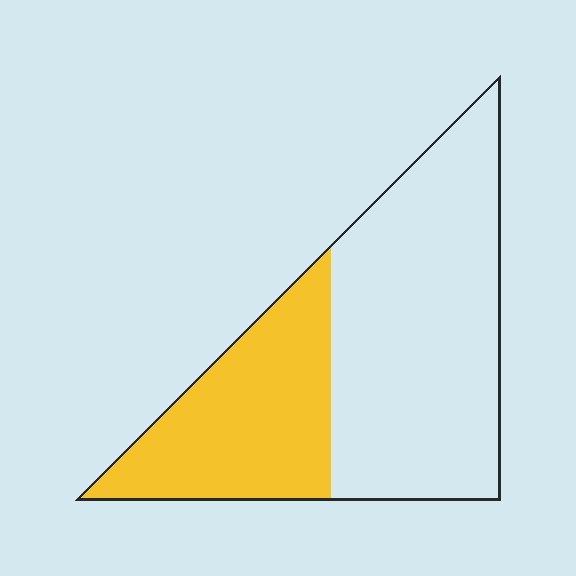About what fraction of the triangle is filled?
About three eighths (3/8).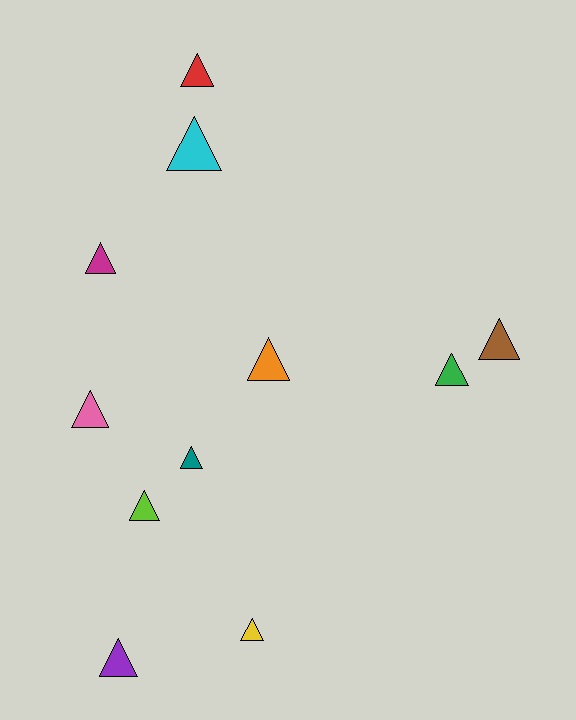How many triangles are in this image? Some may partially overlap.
There are 11 triangles.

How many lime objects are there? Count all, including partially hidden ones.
There is 1 lime object.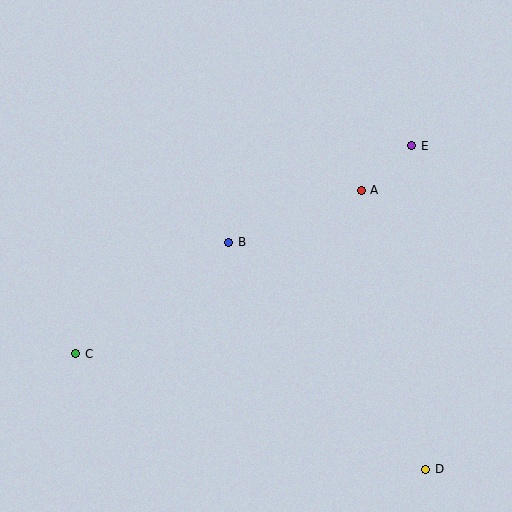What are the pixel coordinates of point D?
Point D is at (426, 469).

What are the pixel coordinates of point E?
Point E is at (412, 146).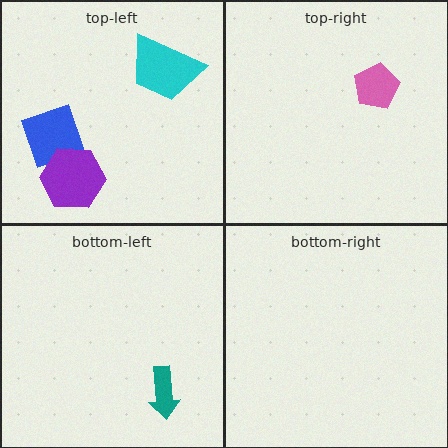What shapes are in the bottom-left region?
The teal arrow.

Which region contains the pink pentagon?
The top-right region.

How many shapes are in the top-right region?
1.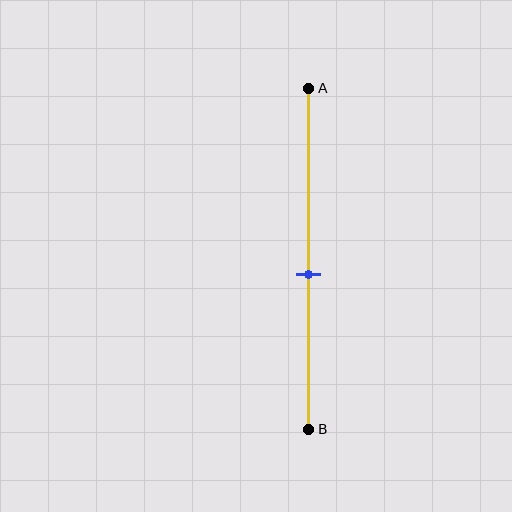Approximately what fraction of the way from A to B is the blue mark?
The blue mark is approximately 55% of the way from A to B.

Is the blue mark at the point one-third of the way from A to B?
No, the mark is at about 55% from A, not at the 33% one-third point.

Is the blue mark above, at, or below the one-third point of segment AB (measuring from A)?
The blue mark is below the one-third point of segment AB.